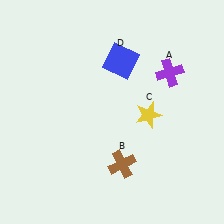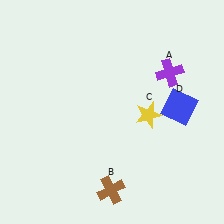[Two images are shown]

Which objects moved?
The objects that moved are: the brown cross (B), the blue square (D).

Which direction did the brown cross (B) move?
The brown cross (B) moved down.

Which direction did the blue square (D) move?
The blue square (D) moved right.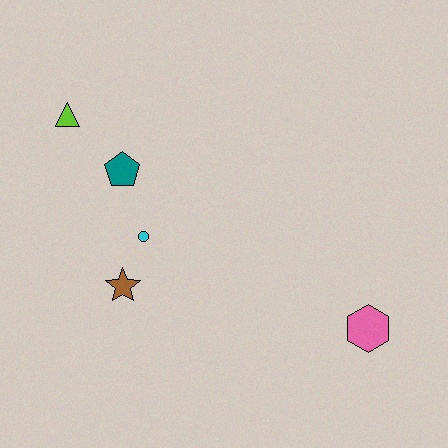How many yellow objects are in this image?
There are no yellow objects.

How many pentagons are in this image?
There is 1 pentagon.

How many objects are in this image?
There are 5 objects.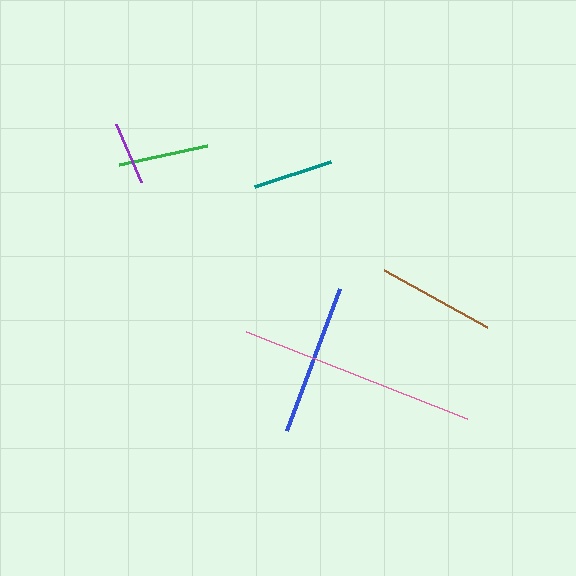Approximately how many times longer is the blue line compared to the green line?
The blue line is approximately 1.7 times the length of the green line.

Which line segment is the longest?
The pink line is the longest at approximately 238 pixels.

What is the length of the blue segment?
The blue segment is approximately 152 pixels long.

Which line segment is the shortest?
The purple line is the shortest at approximately 63 pixels.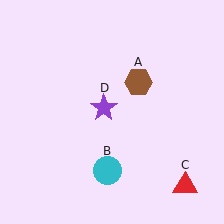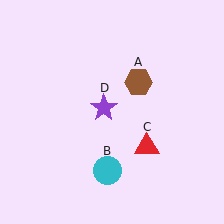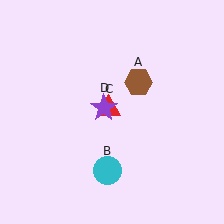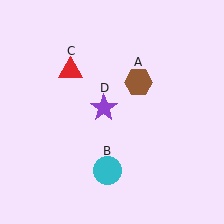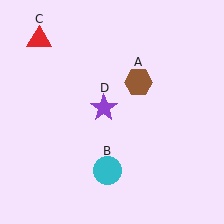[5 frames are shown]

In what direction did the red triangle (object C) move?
The red triangle (object C) moved up and to the left.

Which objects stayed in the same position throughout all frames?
Brown hexagon (object A) and cyan circle (object B) and purple star (object D) remained stationary.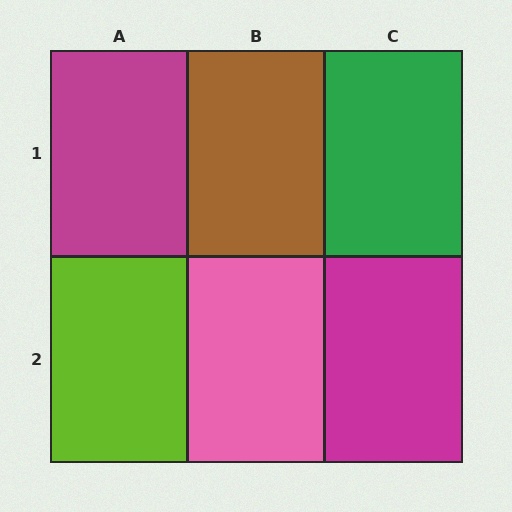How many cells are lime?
1 cell is lime.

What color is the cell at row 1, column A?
Magenta.